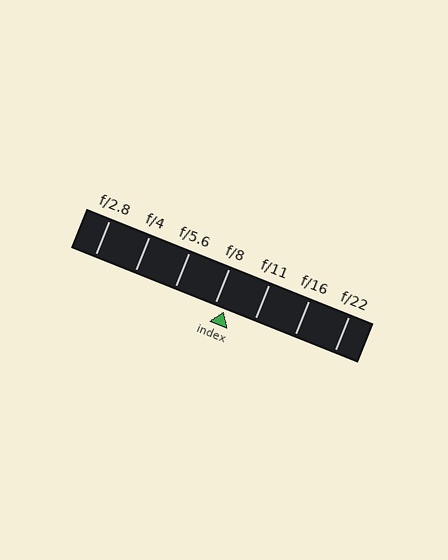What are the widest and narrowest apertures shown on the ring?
The widest aperture shown is f/2.8 and the narrowest is f/22.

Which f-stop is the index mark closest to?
The index mark is closest to f/8.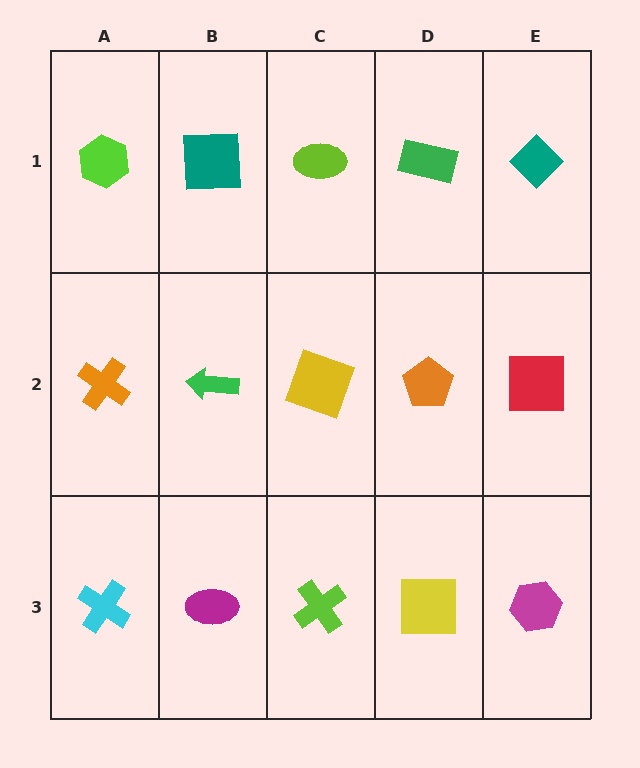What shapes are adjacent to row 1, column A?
An orange cross (row 2, column A), a teal square (row 1, column B).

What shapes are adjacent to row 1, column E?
A red square (row 2, column E), a green rectangle (row 1, column D).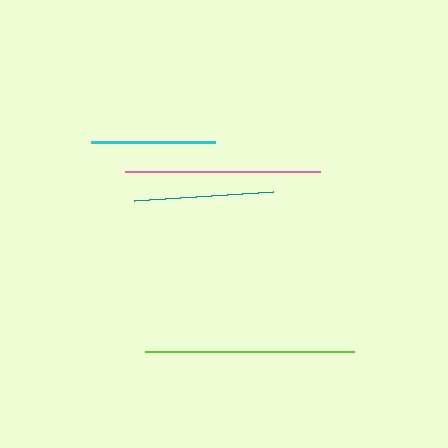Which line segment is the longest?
The lime line is the longest at approximately 210 pixels.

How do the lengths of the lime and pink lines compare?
The lime and pink lines are approximately the same length.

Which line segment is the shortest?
The cyan line is the shortest at approximately 124 pixels.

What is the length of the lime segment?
The lime segment is approximately 210 pixels long.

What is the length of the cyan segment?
The cyan segment is approximately 124 pixels long.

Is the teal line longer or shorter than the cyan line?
The teal line is longer than the cyan line.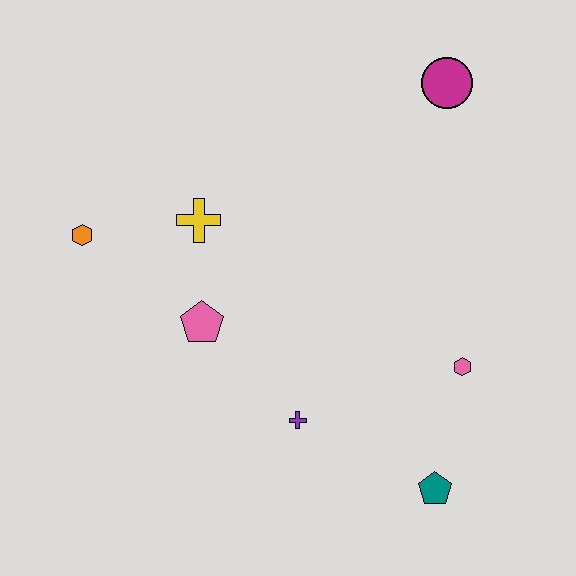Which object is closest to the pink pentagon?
The yellow cross is closest to the pink pentagon.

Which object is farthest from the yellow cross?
The teal pentagon is farthest from the yellow cross.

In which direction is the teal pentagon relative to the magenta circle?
The teal pentagon is below the magenta circle.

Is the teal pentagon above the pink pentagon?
No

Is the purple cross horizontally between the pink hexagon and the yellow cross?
Yes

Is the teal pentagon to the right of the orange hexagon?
Yes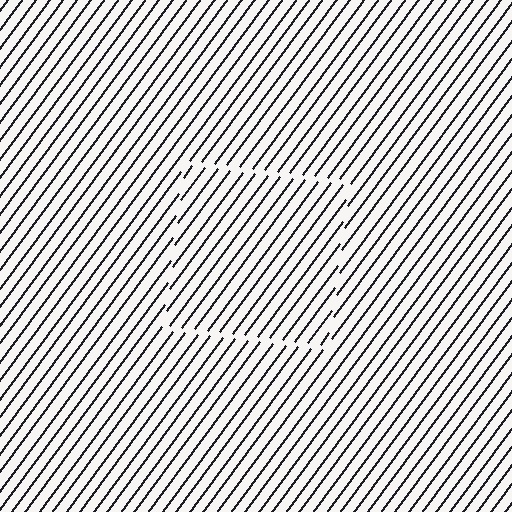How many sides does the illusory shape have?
4 sides — the line-ends trace a square.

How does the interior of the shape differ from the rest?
The interior of the shape contains the same grating, shifted by half a period — the contour is defined by the phase discontinuity where line-ends from the inner and outer gratings abut.